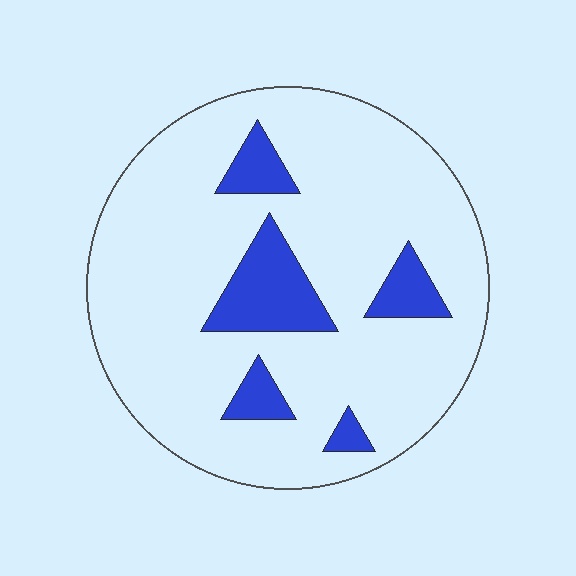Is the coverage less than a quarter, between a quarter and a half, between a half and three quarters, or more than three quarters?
Less than a quarter.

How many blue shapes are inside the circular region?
5.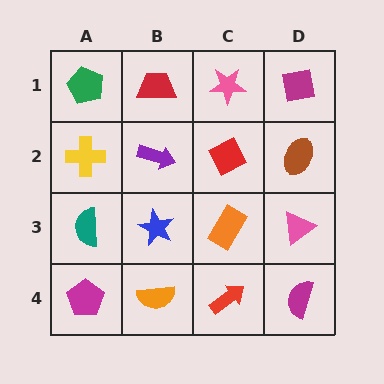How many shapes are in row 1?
4 shapes.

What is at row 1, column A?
A green pentagon.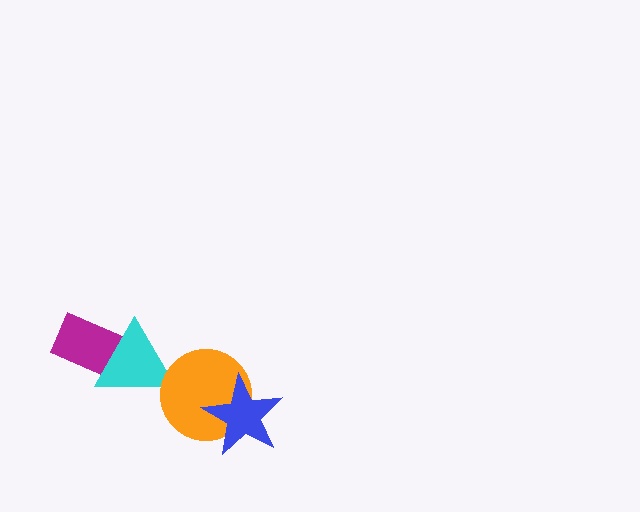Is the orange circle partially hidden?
Yes, it is partially covered by another shape.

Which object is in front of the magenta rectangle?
The cyan triangle is in front of the magenta rectangle.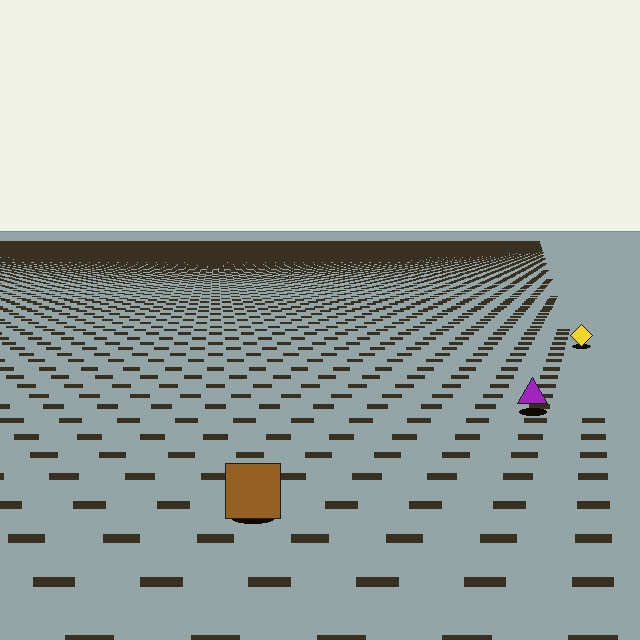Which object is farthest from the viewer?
The yellow diamond is farthest from the viewer. It appears smaller and the ground texture around it is denser.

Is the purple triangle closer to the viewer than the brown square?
No. The brown square is closer — you can tell from the texture gradient: the ground texture is coarser near it.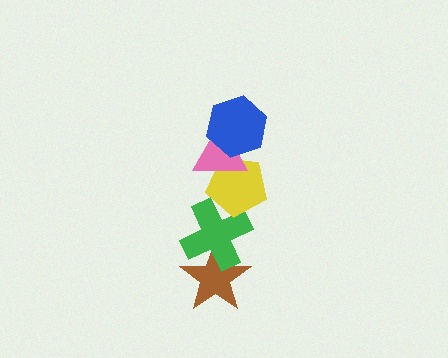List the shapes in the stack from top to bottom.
From top to bottom: the blue hexagon, the pink triangle, the yellow pentagon, the green cross, the brown star.